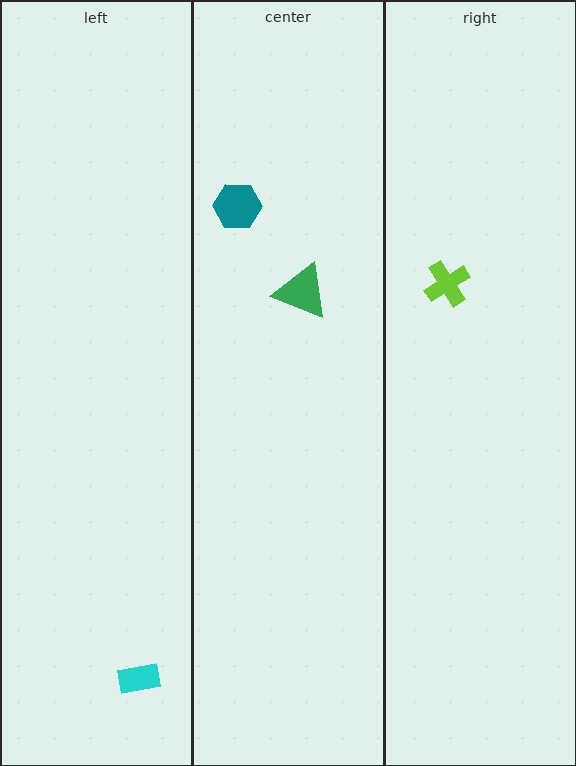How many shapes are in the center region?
2.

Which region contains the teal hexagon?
The center region.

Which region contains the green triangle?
The center region.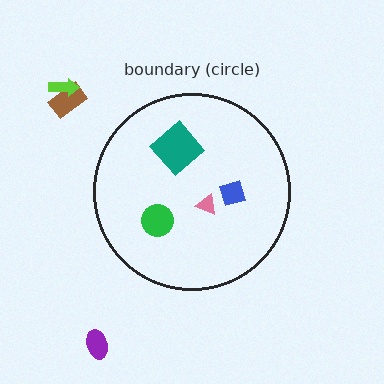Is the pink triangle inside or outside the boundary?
Inside.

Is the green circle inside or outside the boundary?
Inside.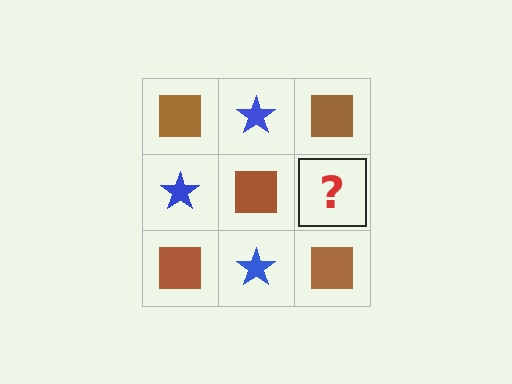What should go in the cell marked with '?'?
The missing cell should contain a blue star.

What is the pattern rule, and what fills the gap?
The rule is that it alternates brown square and blue star in a checkerboard pattern. The gap should be filled with a blue star.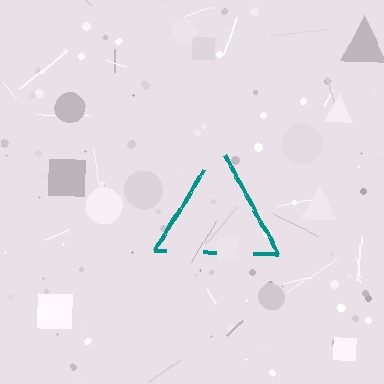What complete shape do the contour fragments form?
The contour fragments form a triangle.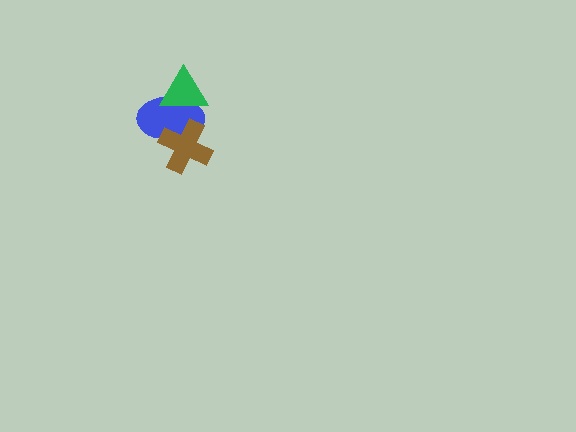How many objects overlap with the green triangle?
1 object overlaps with the green triangle.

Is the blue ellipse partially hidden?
Yes, it is partially covered by another shape.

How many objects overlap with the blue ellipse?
2 objects overlap with the blue ellipse.